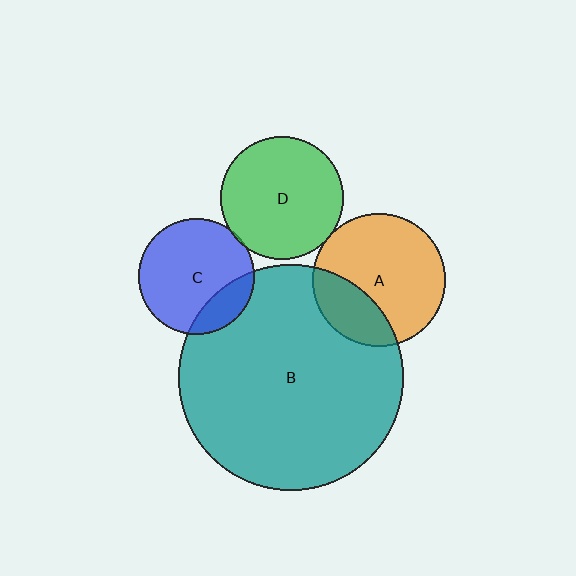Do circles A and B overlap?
Yes.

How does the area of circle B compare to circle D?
Approximately 3.4 times.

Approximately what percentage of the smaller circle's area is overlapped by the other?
Approximately 30%.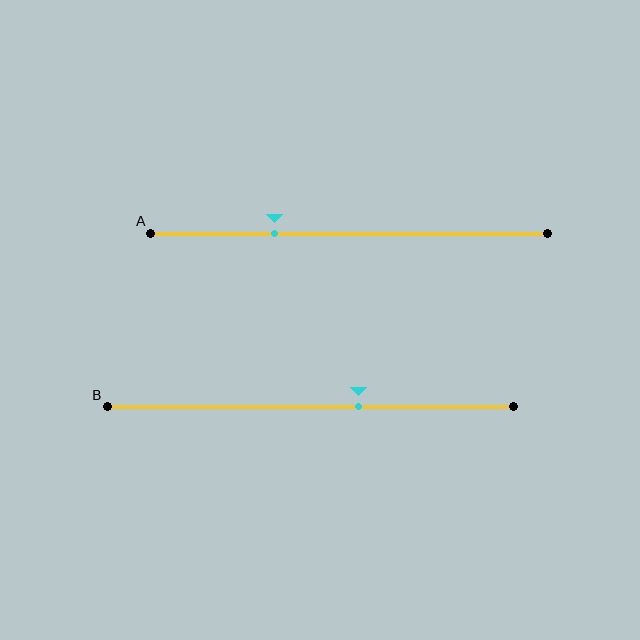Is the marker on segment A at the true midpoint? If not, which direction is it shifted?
No, the marker on segment A is shifted to the left by about 19% of the segment length.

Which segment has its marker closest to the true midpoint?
Segment B has its marker closest to the true midpoint.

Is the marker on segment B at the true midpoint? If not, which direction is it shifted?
No, the marker on segment B is shifted to the right by about 12% of the segment length.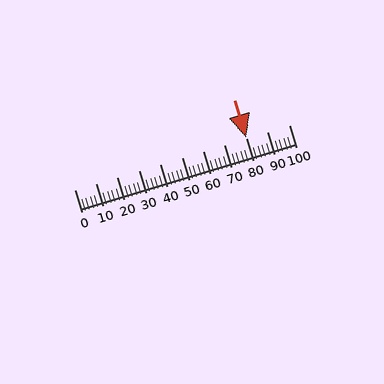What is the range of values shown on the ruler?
The ruler shows values from 0 to 100.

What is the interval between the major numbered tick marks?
The major tick marks are spaced 10 units apart.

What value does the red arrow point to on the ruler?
The red arrow points to approximately 80.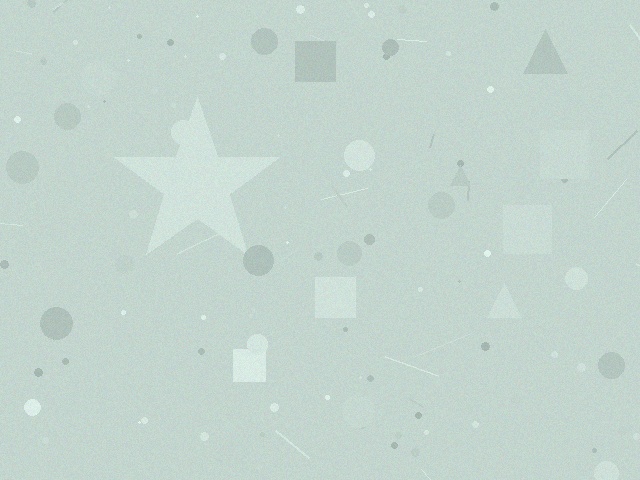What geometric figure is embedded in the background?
A star is embedded in the background.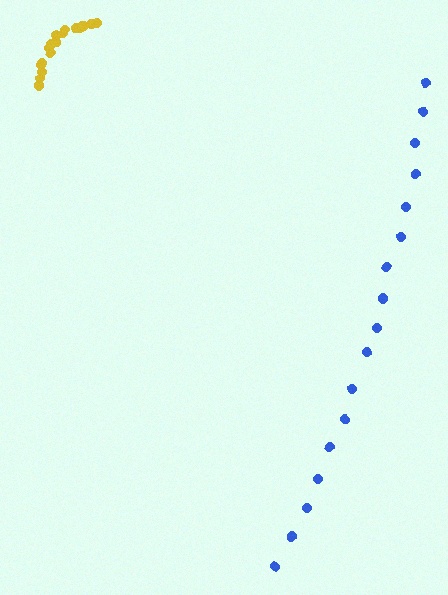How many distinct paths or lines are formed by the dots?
There are 2 distinct paths.